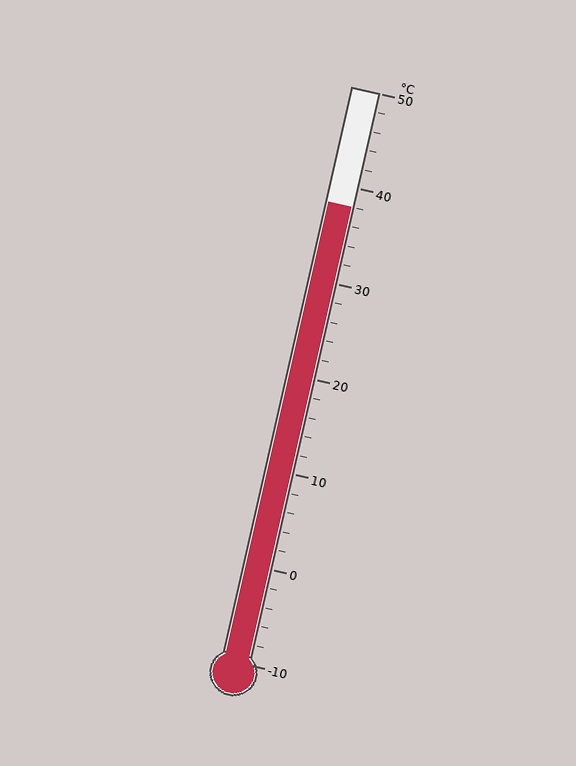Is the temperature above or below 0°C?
The temperature is above 0°C.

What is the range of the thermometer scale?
The thermometer scale ranges from -10°C to 50°C.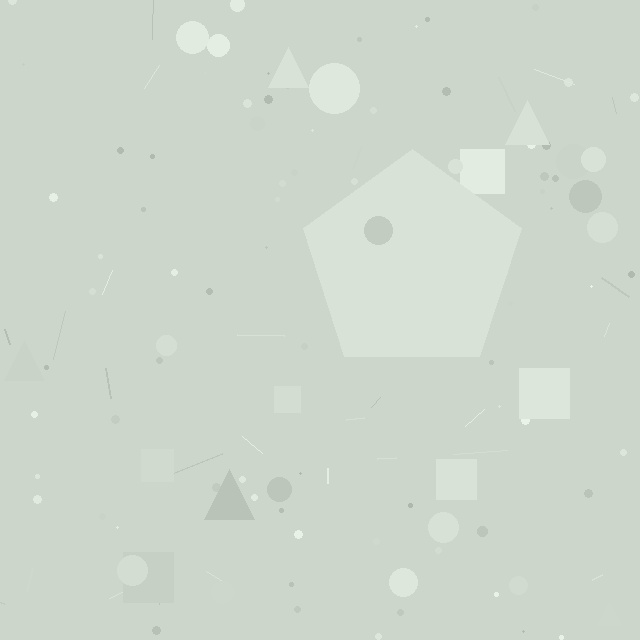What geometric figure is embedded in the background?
A pentagon is embedded in the background.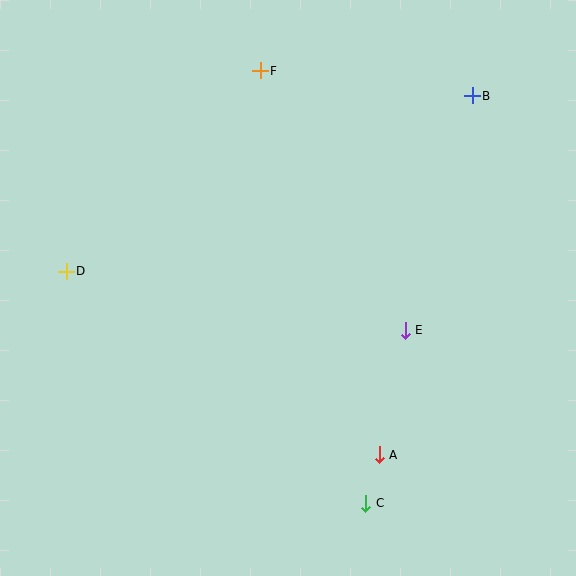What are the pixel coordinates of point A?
Point A is at (379, 455).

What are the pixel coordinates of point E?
Point E is at (405, 330).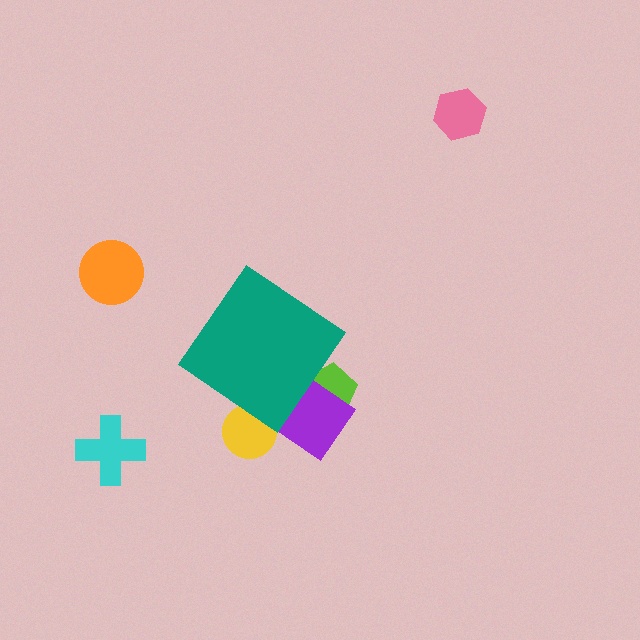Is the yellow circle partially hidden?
Yes, the yellow circle is partially hidden behind the teal diamond.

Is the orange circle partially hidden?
No, the orange circle is fully visible.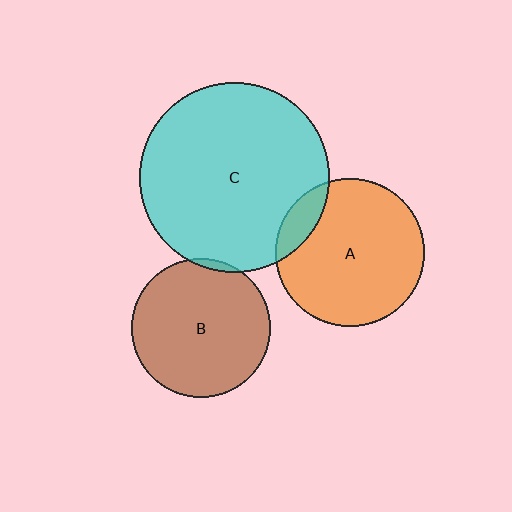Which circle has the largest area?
Circle C (cyan).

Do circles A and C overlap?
Yes.